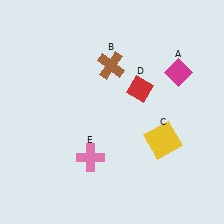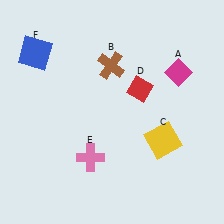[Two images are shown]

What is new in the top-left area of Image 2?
A blue square (F) was added in the top-left area of Image 2.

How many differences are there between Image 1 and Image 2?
There is 1 difference between the two images.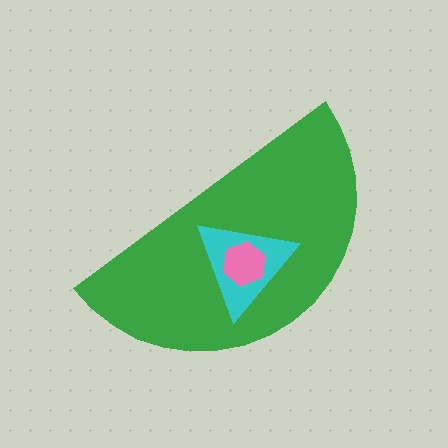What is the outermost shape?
The green semicircle.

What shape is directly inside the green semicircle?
The cyan triangle.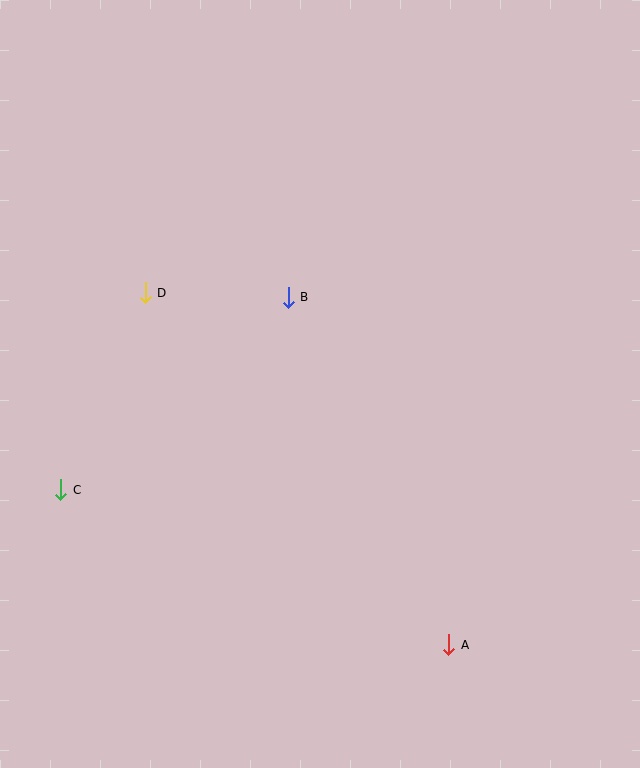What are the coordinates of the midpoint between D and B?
The midpoint between D and B is at (217, 295).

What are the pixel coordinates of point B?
Point B is at (288, 297).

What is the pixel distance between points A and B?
The distance between A and B is 383 pixels.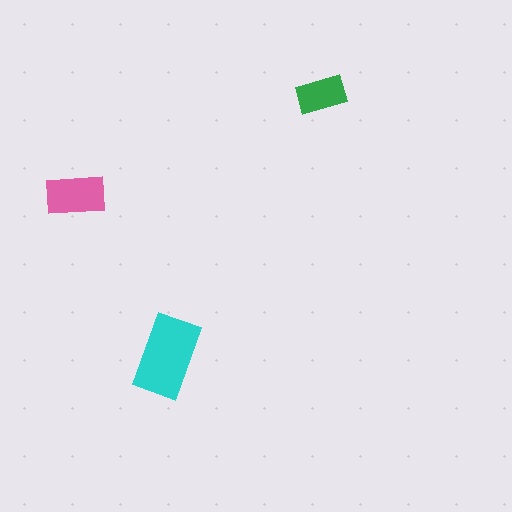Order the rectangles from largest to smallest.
the cyan one, the pink one, the green one.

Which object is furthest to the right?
The green rectangle is rightmost.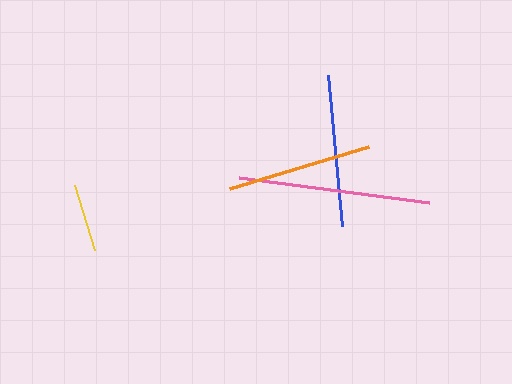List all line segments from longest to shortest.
From longest to shortest: pink, blue, orange, yellow.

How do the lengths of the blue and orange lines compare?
The blue and orange lines are approximately the same length.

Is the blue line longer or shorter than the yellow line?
The blue line is longer than the yellow line.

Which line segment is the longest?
The pink line is the longest at approximately 192 pixels.